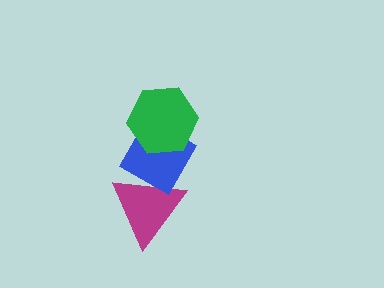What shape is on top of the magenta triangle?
The blue diamond is on top of the magenta triangle.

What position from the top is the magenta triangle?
The magenta triangle is 3rd from the top.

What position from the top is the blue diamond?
The blue diamond is 2nd from the top.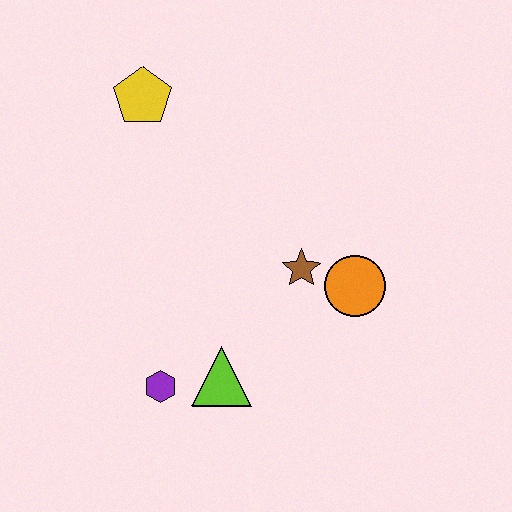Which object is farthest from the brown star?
The yellow pentagon is farthest from the brown star.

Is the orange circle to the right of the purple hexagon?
Yes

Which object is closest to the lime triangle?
The purple hexagon is closest to the lime triangle.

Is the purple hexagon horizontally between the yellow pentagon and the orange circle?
Yes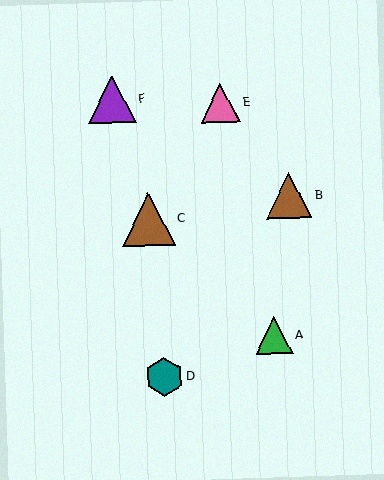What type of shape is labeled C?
Shape C is a brown triangle.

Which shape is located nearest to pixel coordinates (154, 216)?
The brown triangle (labeled C) at (148, 219) is nearest to that location.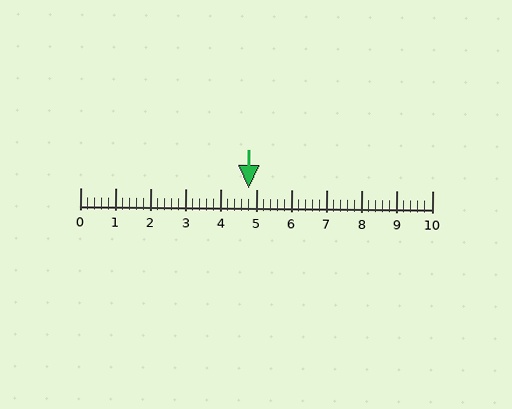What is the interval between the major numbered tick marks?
The major tick marks are spaced 1 units apart.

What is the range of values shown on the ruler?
The ruler shows values from 0 to 10.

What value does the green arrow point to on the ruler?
The green arrow points to approximately 4.8.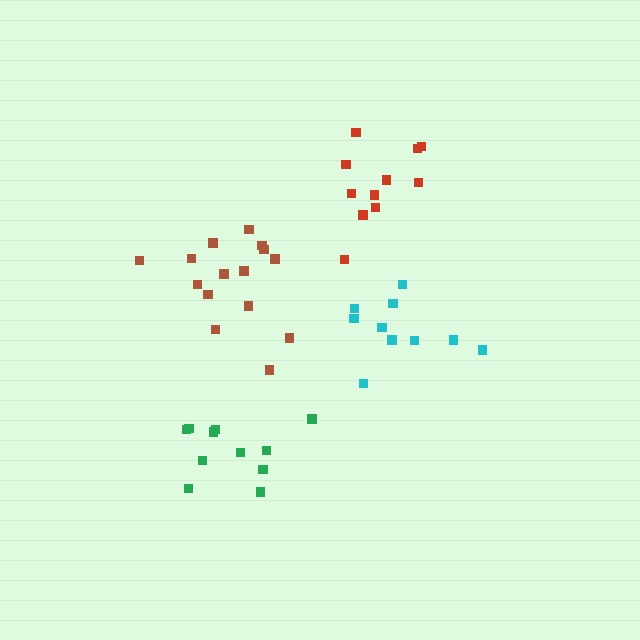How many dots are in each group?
Group 1: 11 dots, Group 2: 15 dots, Group 3: 11 dots, Group 4: 10 dots (47 total).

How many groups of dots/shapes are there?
There are 4 groups.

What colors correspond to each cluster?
The clusters are colored: green, brown, red, cyan.